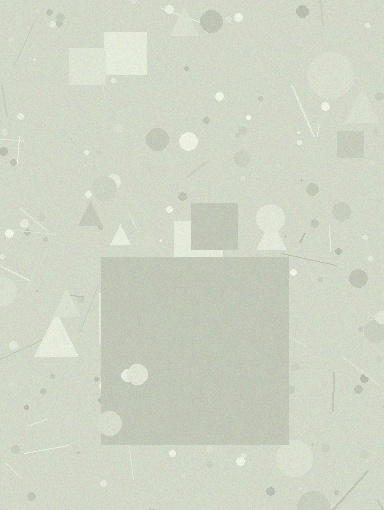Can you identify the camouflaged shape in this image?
The camouflaged shape is a square.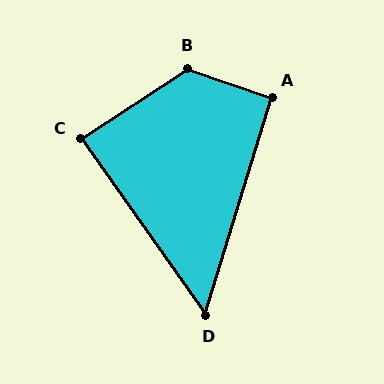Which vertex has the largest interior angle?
B, at approximately 128 degrees.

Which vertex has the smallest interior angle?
D, at approximately 52 degrees.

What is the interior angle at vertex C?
Approximately 88 degrees (approximately right).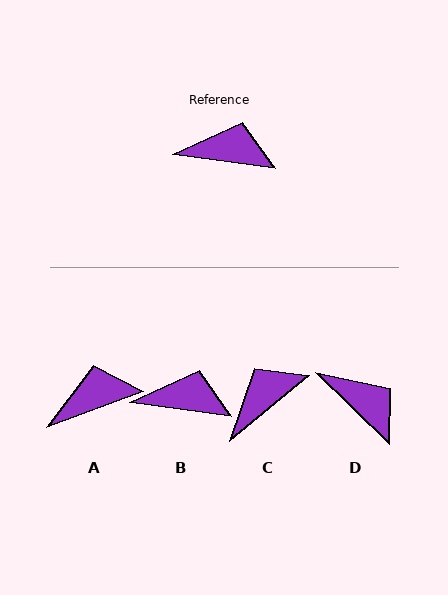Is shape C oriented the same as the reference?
No, it is off by about 47 degrees.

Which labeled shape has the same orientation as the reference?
B.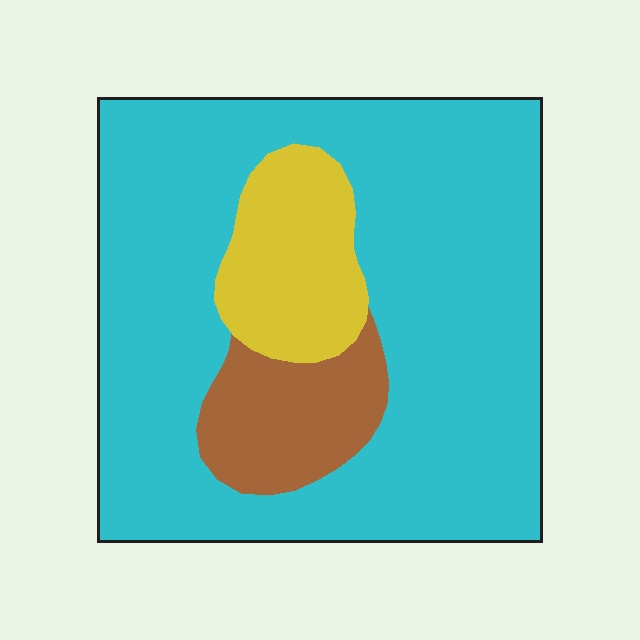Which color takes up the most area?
Cyan, at roughly 75%.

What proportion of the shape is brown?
Brown covers 11% of the shape.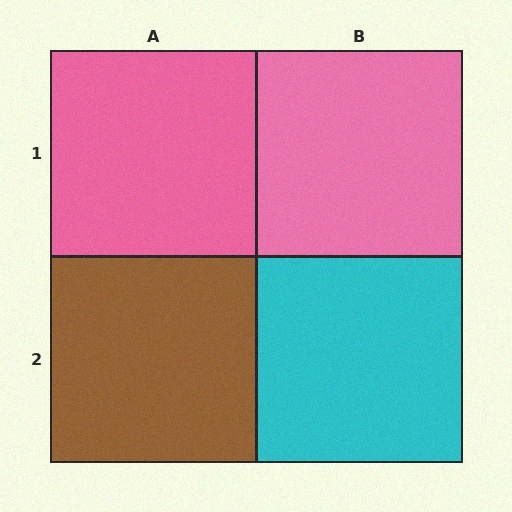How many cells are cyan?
1 cell is cyan.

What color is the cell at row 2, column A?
Brown.